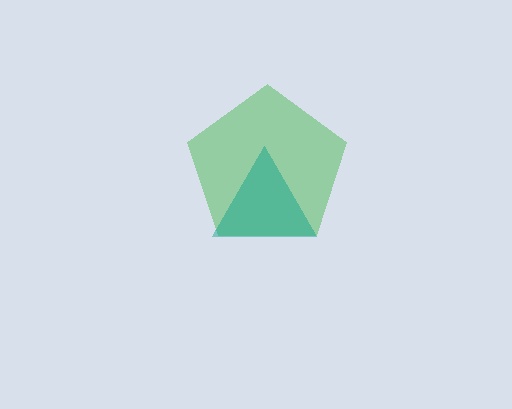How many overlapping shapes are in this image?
There are 2 overlapping shapes in the image.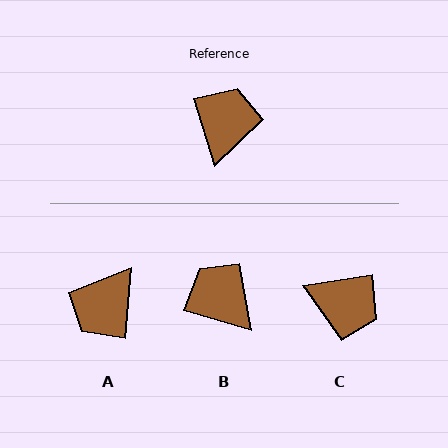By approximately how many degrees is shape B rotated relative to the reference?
Approximately 57 degrees counter-clockwise.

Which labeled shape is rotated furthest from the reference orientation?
A, about 158 degrees away.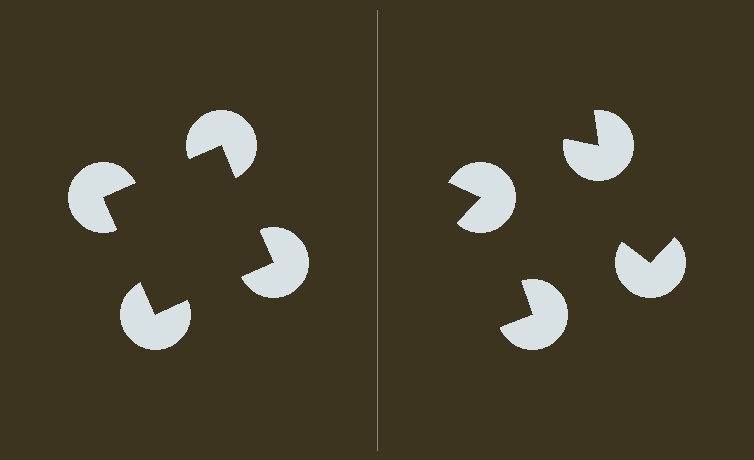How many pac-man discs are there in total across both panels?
8 — 4 on each side.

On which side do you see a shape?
An illusory square appears on the left side. On the right side the wedge cuts are rotated, so no coherent shape forms.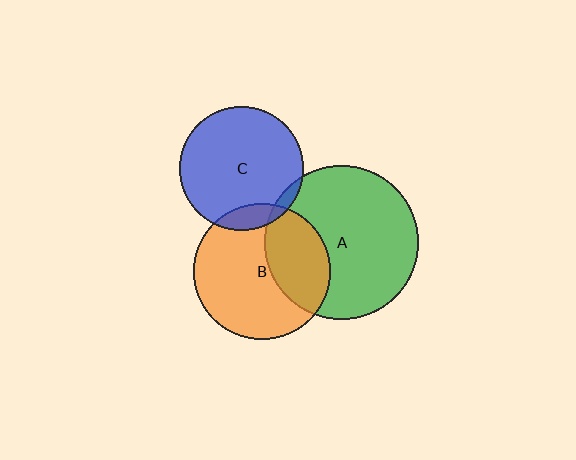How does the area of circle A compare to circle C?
Approximately 1.5 times.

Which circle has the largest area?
Circle A (green).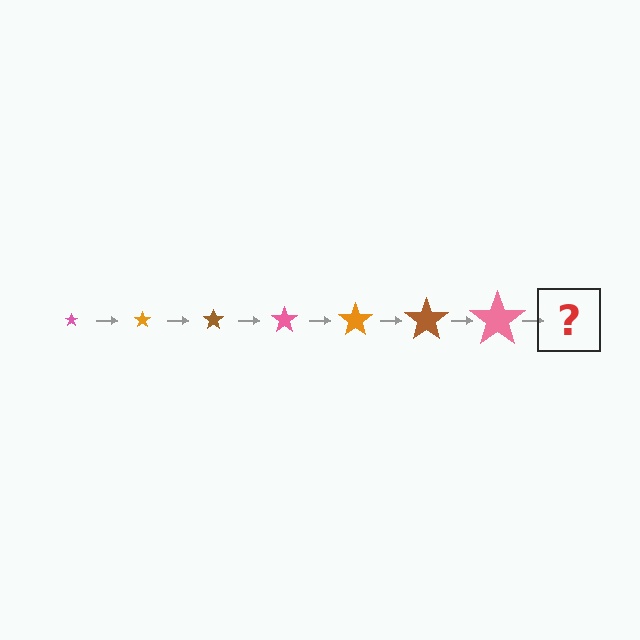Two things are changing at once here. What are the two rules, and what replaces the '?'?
The two rules are that the star grows larger each step and the color cycles through pink, orange, and brown. The '?' should be an orange star, larger than the previous one.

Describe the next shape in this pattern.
It should be an orange star, larger than the previous one.